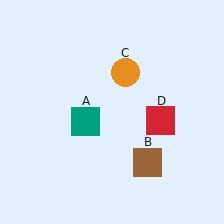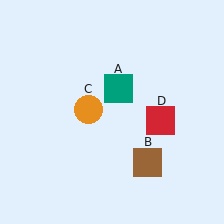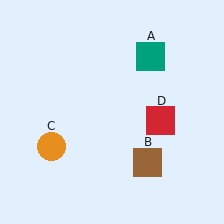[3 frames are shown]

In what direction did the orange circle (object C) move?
The orange circle (object C) moved down and to the left.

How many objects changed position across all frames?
2 objects changed position: teal square (object A), orange circle (object C).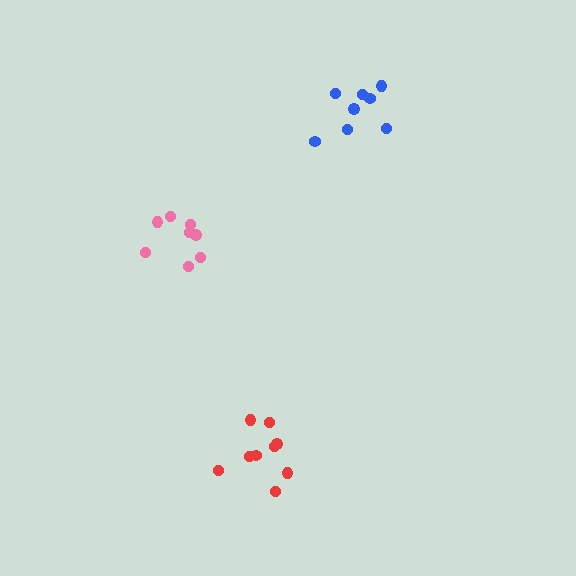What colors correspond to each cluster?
The clusters are colored: red, blue, pink.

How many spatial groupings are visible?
There are 3 spatial groupings.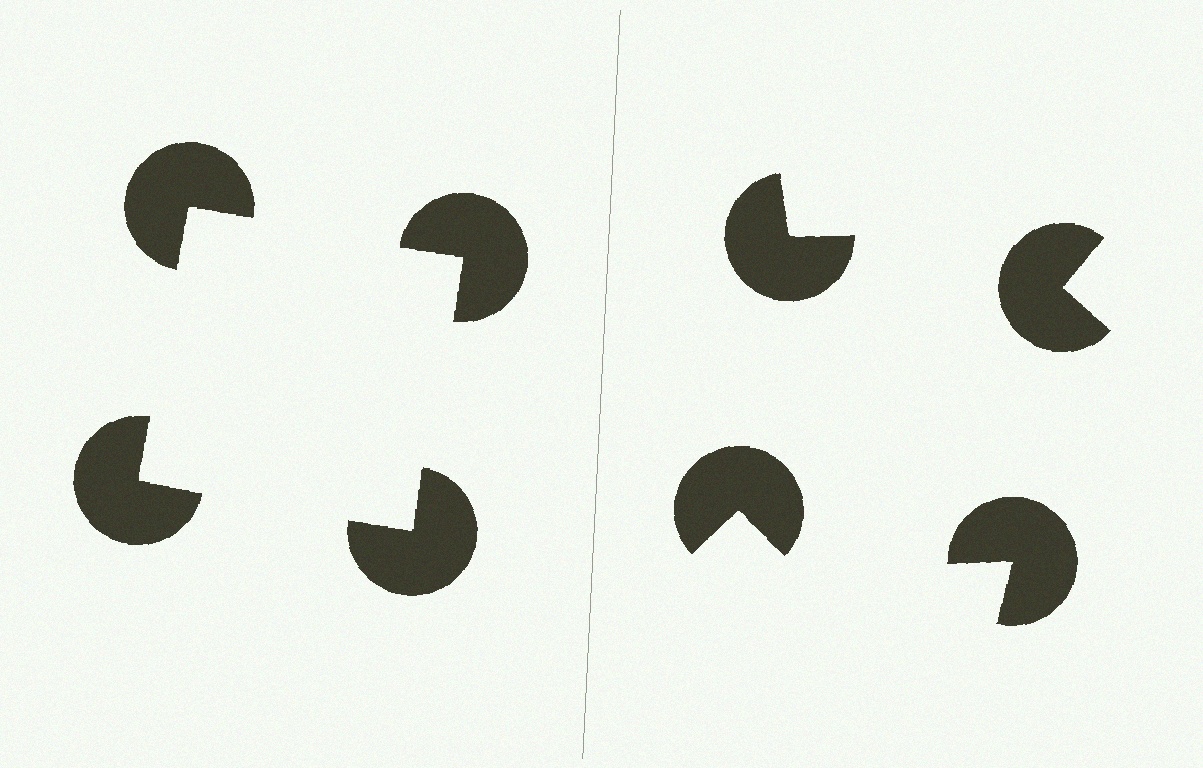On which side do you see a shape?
An illusory square appears on the left side. On the right side the wedge cuts are rotated, so no coherent shape forms.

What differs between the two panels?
The pac-man discs are positioned identically on both sides; only the wedge orientations differ. On the left they align to a square; on the right they are misaligned.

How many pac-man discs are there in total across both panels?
8 — 4 on each side.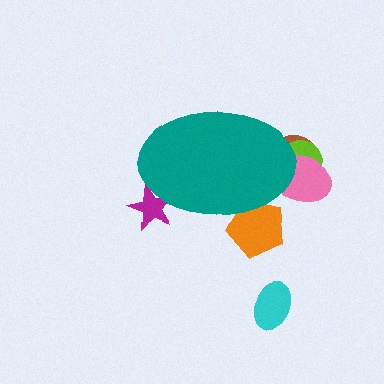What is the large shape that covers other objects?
A teal ellipse.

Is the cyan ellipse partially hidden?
No, the cyan ellipse is fully visible.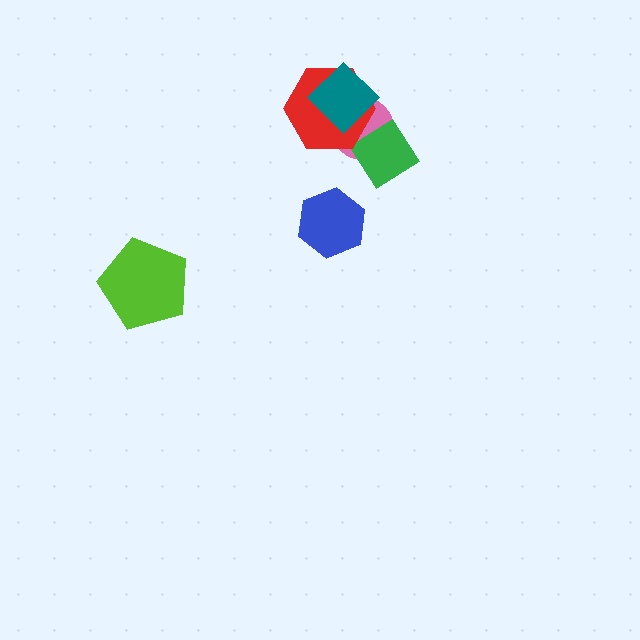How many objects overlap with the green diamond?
2 objects overlap with the green diamond.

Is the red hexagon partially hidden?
Yes, it is partially covered by another shape.